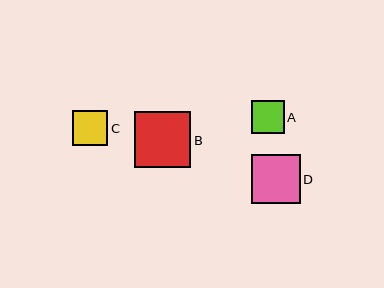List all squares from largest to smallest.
From largest to smallest: B, D, C, A.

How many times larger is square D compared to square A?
Square D is approximately 1.5 times the size of square A.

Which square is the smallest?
Square A is the smallest with a size of approximately 33 pixels.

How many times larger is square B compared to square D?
Square B is approximately 1.2 times the size of square D.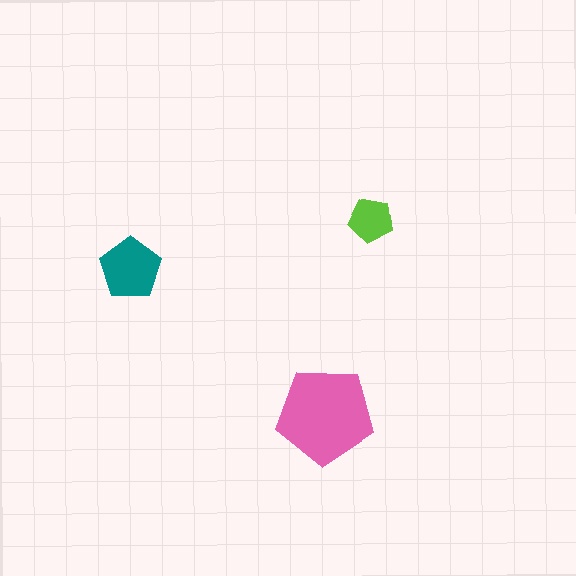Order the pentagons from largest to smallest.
the pink one, the teal one, the lime one.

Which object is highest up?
The lime pentagon is topmost.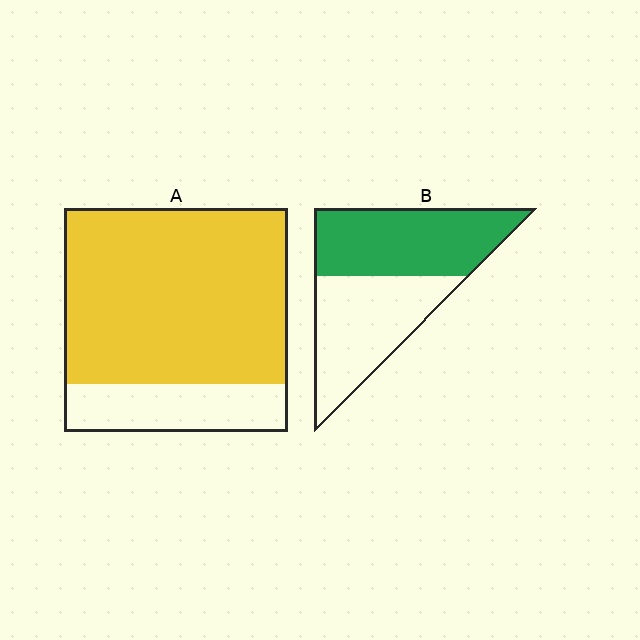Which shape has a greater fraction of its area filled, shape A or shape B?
Shape A.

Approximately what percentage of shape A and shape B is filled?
A is approximately 80% and B is approximately 50%.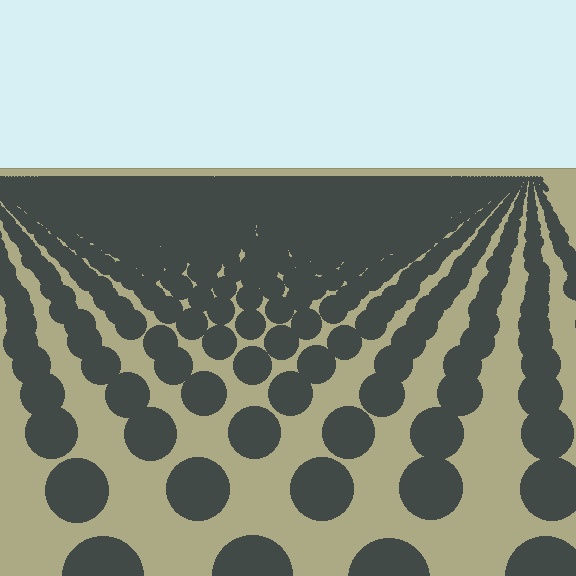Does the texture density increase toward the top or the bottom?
Density increases toward the top.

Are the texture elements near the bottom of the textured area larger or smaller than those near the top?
Larger. Near the bottom, elements are closer to the viewer and appear at a bigger on-screen size.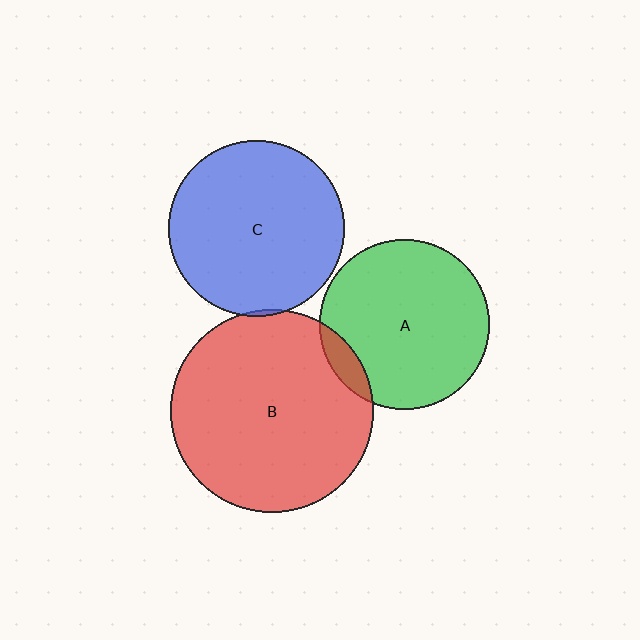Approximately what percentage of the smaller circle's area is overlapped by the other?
Approximately 10%.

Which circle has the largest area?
Circle B (red).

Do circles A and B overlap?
Yes.